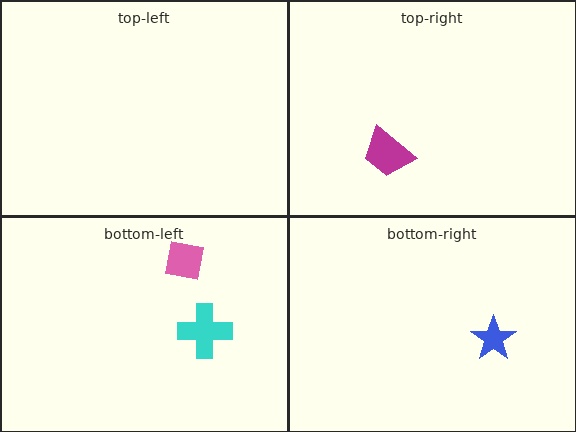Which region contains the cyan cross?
The bottom-left region.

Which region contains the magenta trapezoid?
The top-right region.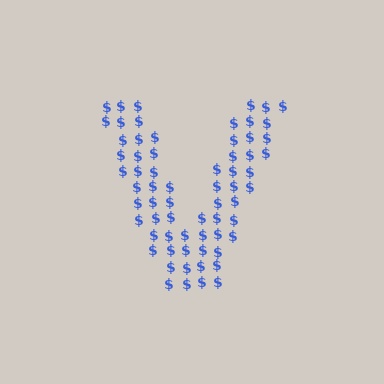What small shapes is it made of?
It is made of small dollar signs.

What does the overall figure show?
The overall figure shows the letter V.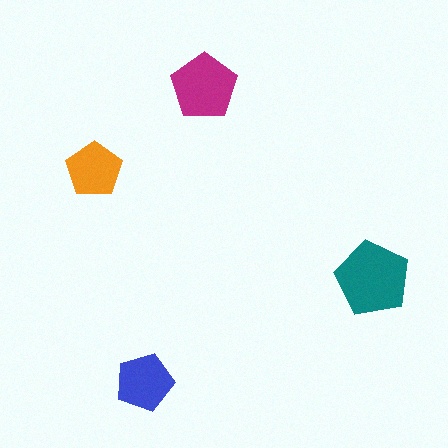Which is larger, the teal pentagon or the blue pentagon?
The teal one.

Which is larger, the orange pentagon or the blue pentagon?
The blue one.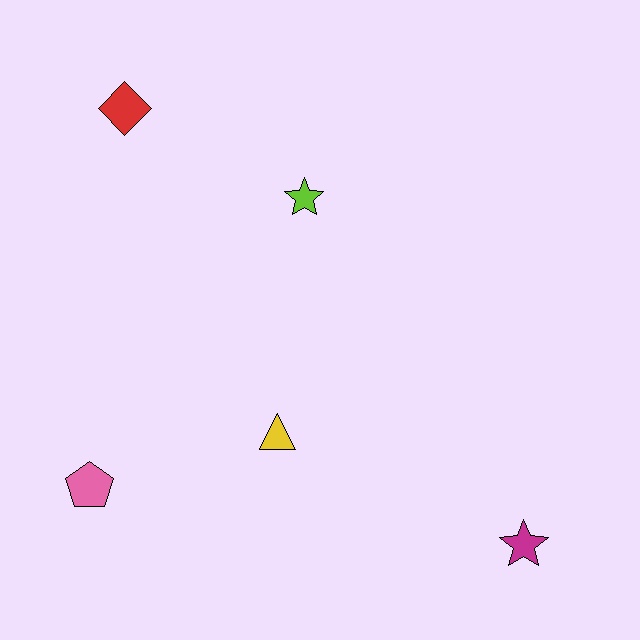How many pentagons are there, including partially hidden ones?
There is 1 pentagon.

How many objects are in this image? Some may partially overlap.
There are 5 objects.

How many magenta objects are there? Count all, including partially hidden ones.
There is 1 magenta object.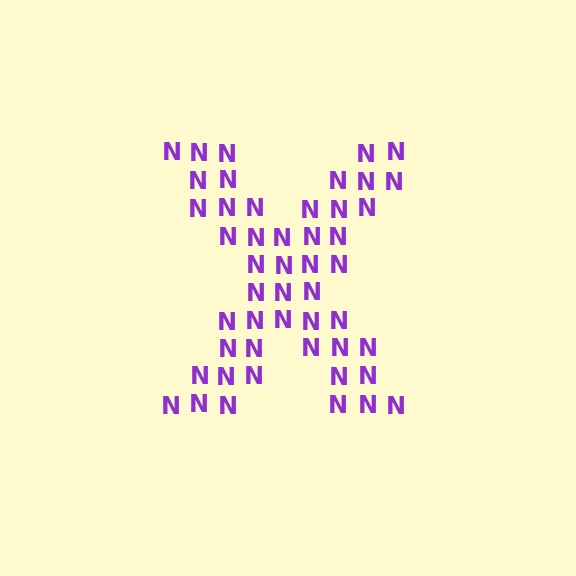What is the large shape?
The large shape is the letter X.